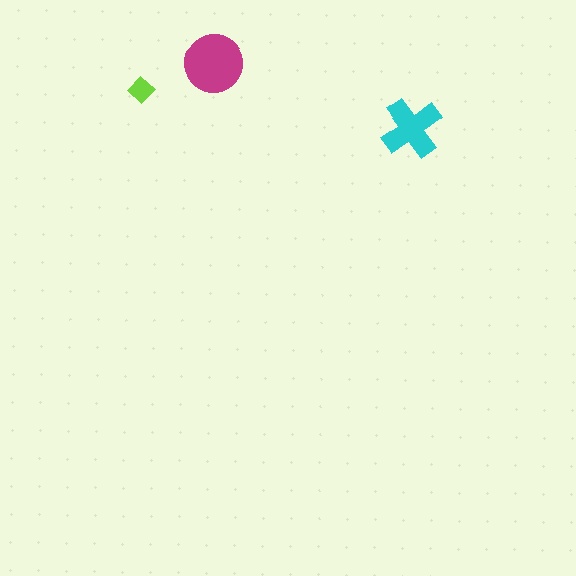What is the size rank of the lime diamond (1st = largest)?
3rd.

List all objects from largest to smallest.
The magenta circle, the cyan cross, the lime diamond.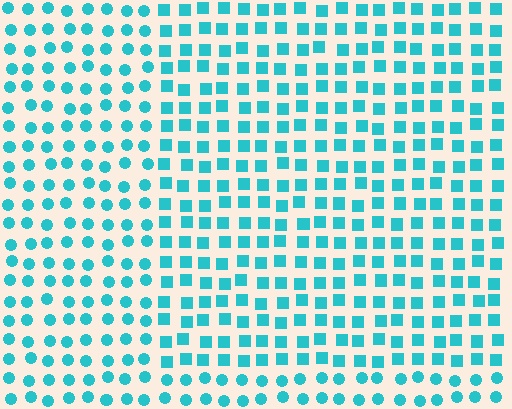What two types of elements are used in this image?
The image uses squares inside the rectangle region and circles outside it.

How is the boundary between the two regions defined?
The boundary is defined by a change in element shape: squares inside vs. circles outside. All elements share the same color and spacing.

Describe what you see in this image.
The image is filled with small cyan elements arranged in a uniform grid. A rectangle-shaped region contains squares, while the surrounding area contains circles. The boundary is defined purely by the change in element shape.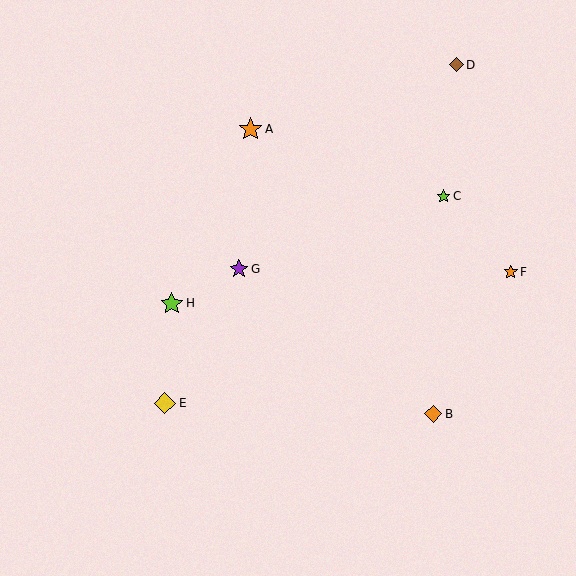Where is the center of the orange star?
The center of the orange star is at (511, 272).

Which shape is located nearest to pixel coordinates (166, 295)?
The lime star (labeled H) at (172, 303) is nearest to that location.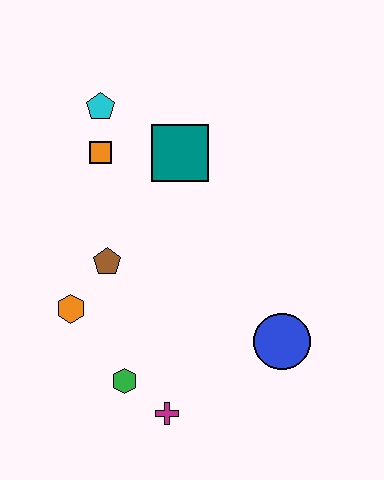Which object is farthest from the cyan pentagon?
The magenta cross is farthest from the cyan pentagon.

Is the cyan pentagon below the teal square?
No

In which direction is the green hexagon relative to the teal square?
The green hexagon is below the teal square.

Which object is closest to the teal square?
The orange square is closest to the teal square.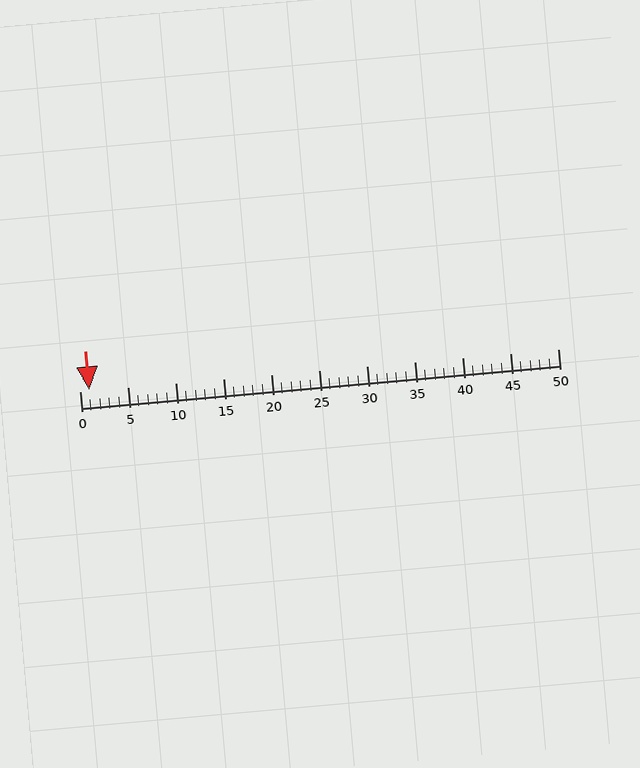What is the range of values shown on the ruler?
The ruler shows values from 0 to 50.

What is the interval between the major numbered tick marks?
The major tick marks are spaced 5 units apart.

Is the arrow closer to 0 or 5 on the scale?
The arrow is closer to 0.